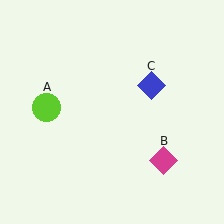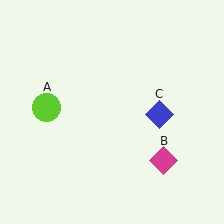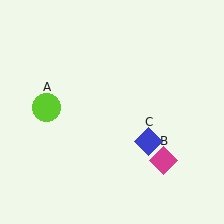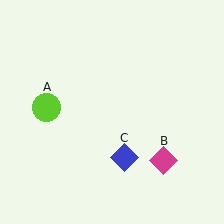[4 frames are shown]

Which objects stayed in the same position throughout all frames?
Lime circle (object A) and magenta diamond (object B) remained stationary.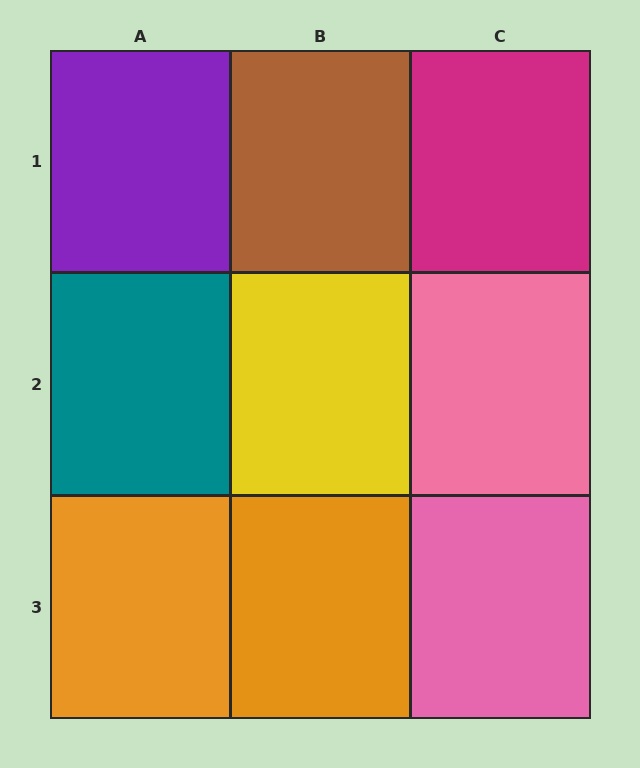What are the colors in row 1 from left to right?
Purple, brown, magenta.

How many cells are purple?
1 cell is purple.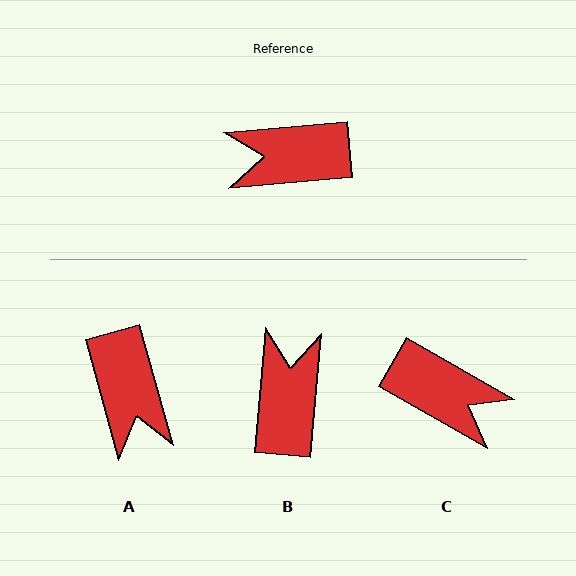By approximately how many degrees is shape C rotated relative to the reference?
Approximately 145 degrees counter-clockwise.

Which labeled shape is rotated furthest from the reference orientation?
C, about 145 degrees away.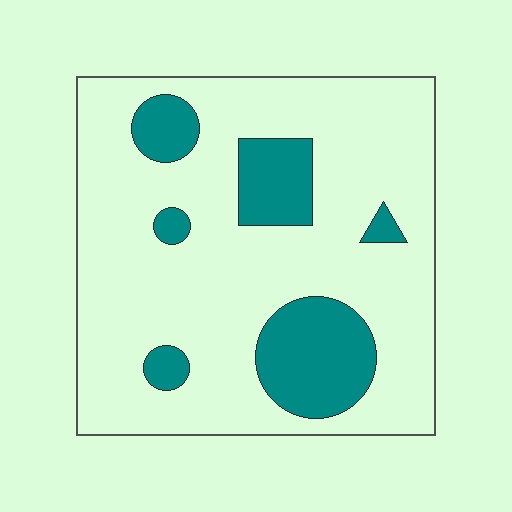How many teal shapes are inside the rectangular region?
6.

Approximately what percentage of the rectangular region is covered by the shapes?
Approximately 20%.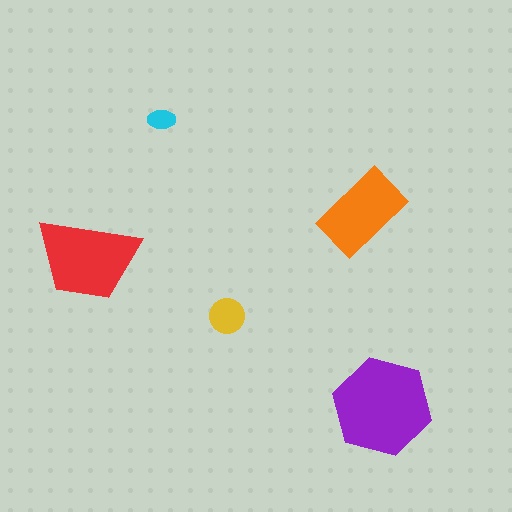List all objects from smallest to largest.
The cyan ellipse, the yellow circle, the orange rectangle, the red trapezoid, the purple hexagon.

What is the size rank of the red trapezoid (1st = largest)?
2nd.